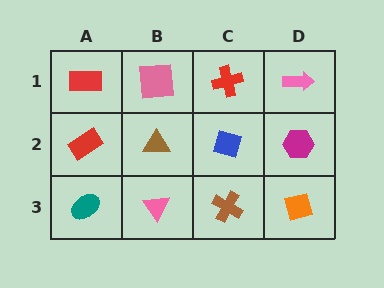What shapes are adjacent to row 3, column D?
A magenta hexagon (row 2, column D), a brown cross (row 3, column C).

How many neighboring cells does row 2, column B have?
4.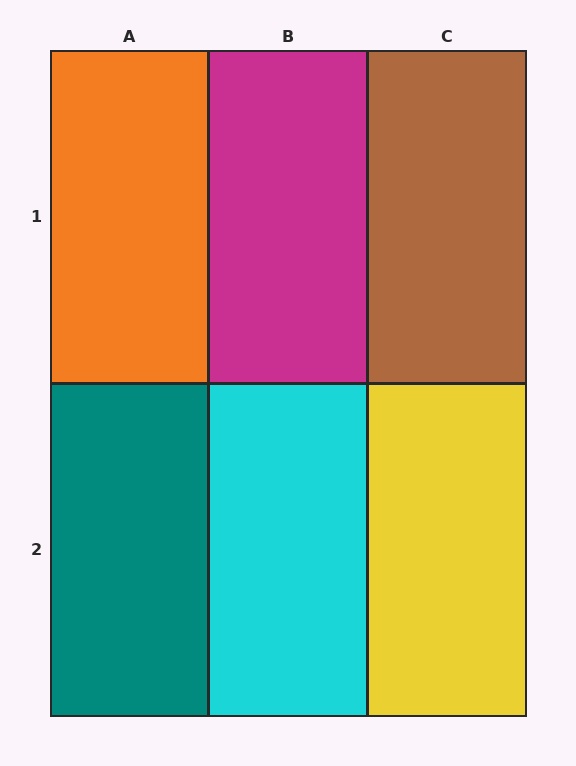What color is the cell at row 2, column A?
Teal.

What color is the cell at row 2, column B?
Cyan.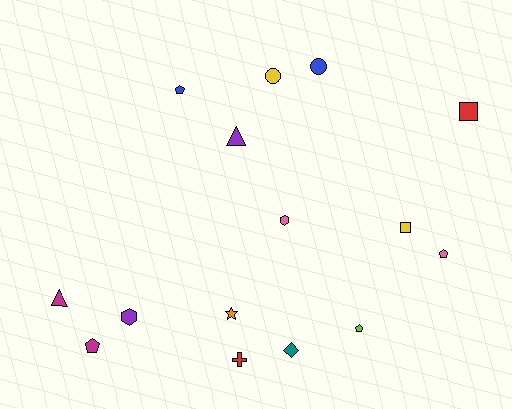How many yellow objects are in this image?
There are 2 yellow objects.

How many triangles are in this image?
There are 2 triangles.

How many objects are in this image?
There are 15 objects.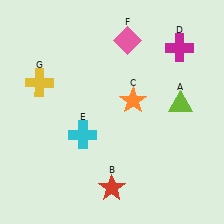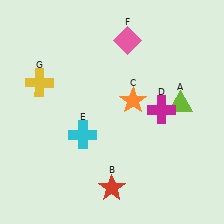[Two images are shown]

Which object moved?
The magenta cross (D) moved down.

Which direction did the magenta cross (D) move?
The magenta cross (D) moved down.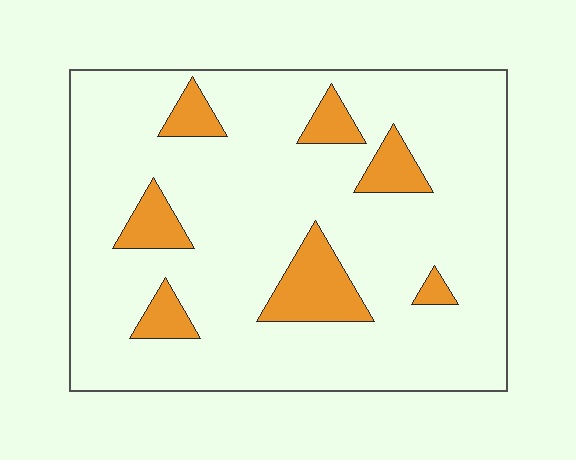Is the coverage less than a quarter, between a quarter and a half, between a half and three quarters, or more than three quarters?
Less than a quarter.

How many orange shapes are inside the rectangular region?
7.